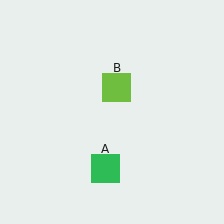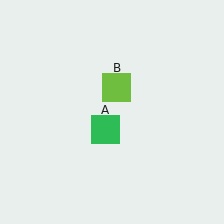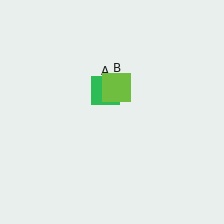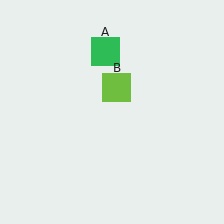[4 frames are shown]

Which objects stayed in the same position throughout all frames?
Lime square (object B) remained stationary.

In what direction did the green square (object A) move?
The green square (object A) moved up.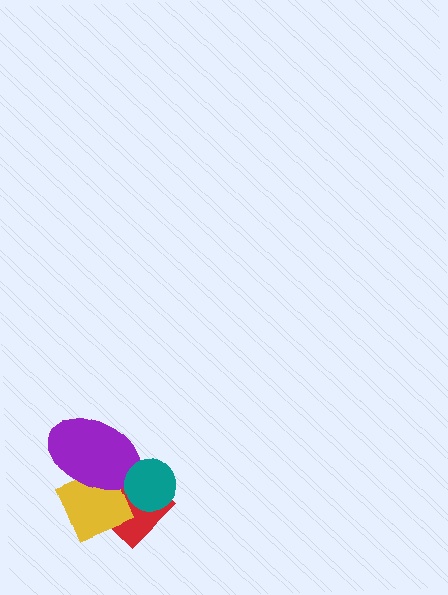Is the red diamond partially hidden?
Yes, it is partially covered by another shape.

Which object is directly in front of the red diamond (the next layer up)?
The yellow diamond is directly in front of the red diamond.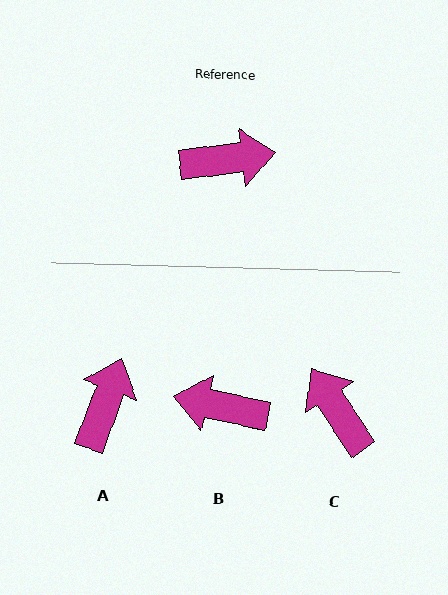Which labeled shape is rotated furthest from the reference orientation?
B, about 161 degrees away.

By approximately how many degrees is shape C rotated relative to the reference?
Approximately 116 degrees counter-clockwise.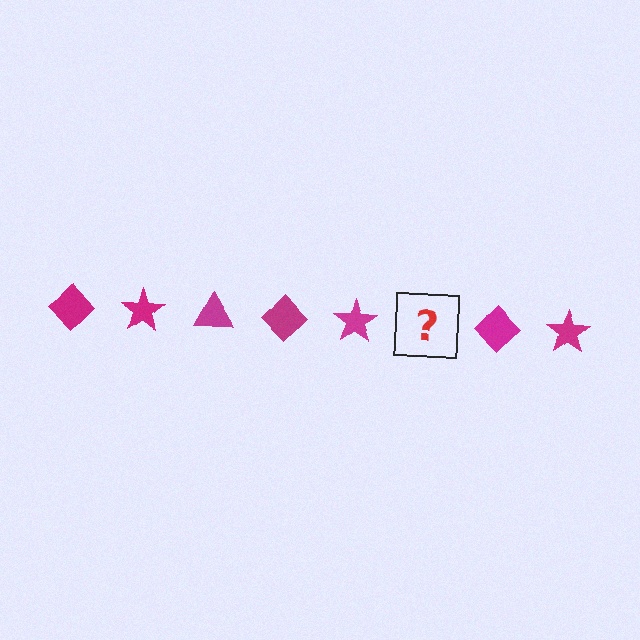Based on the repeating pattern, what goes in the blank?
The blank should be a magenta triangle.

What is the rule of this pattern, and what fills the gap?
The rule is that the pattern cycles through diamond, star, triangle shapes in magenta. The gap should be filled with a magenta triangle.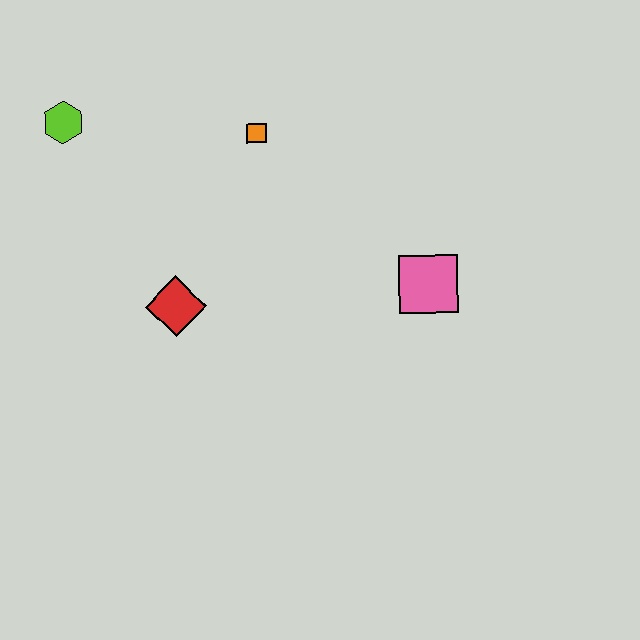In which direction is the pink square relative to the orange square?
The pink square is to the right of the orange square.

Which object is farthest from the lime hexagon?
The pink square is farthest from the lime hexagon.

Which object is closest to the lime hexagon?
The orange square is closest to the lime hexagon.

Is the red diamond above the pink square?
No